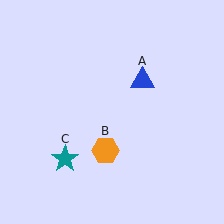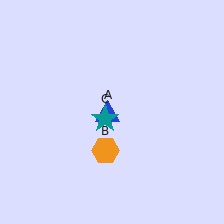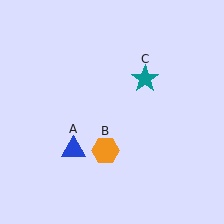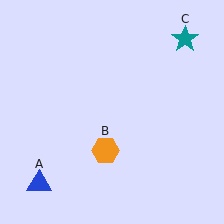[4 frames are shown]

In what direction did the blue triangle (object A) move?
The blue triangle (object A) moved down and to the left.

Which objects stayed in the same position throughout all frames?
Orange hexagon (object B) remained stationary.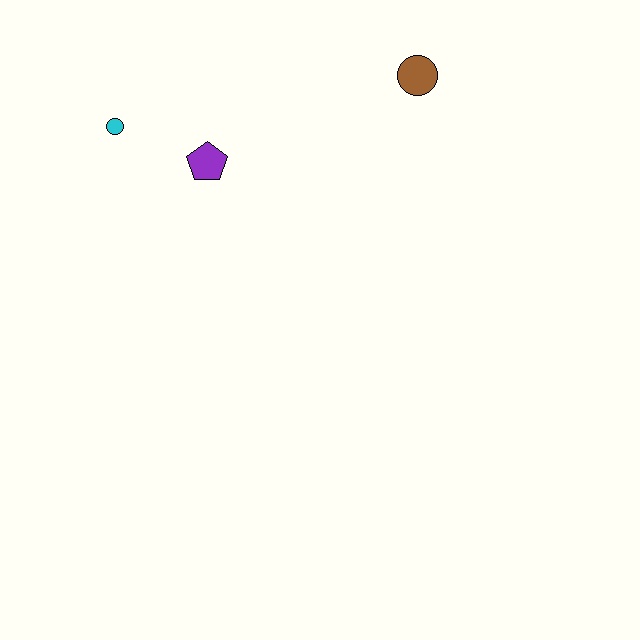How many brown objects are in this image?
There is 1 brown object.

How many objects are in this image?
There are 3 objects.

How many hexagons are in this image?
There are no hexagons.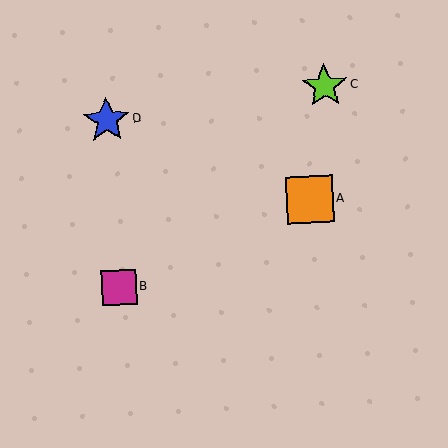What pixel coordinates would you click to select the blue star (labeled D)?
Click at (107, 120) to select the blue star D.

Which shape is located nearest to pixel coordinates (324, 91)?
The lime star (labeled C) at (324, 86) is nearest to that location.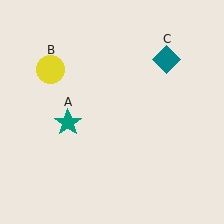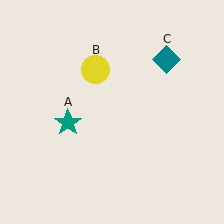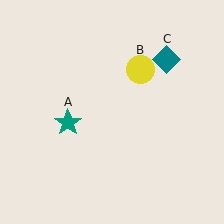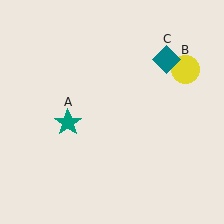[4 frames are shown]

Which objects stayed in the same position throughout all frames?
Teal star (object A) and teal diamond (object C) remained stationary.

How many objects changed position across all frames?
1 object changed position: yellow circle (object B).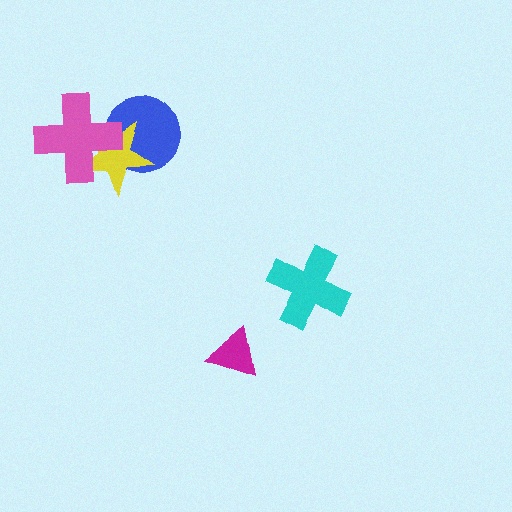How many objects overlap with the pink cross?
2 objects overlap with the pink cross.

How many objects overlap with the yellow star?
2 objects overlap with the yellow star.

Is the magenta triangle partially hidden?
No, no other shape covers it.